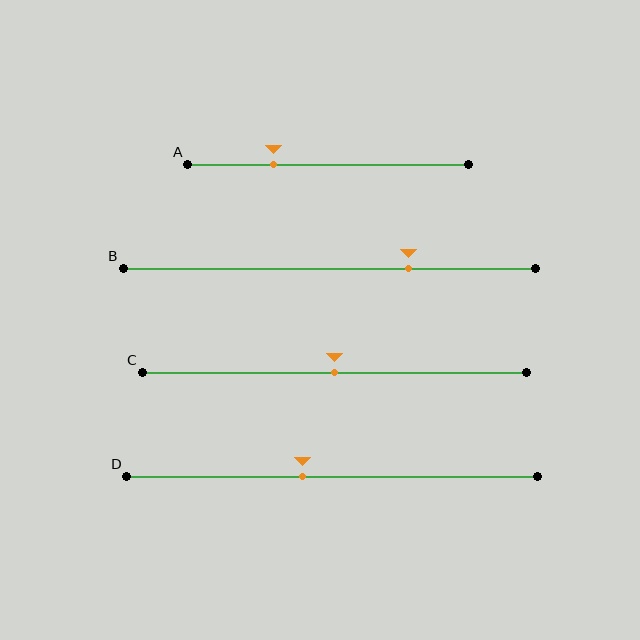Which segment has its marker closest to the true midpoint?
Segment C has its marker closest to the true midpoint.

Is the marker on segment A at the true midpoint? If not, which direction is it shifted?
No, the marker on segment A is shifted to the left by about 20% of the segment length.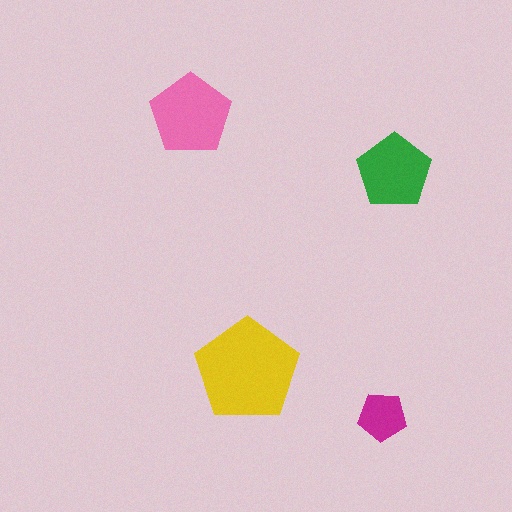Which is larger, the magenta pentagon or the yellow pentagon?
The yellow one.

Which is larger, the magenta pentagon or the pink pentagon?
The pink one.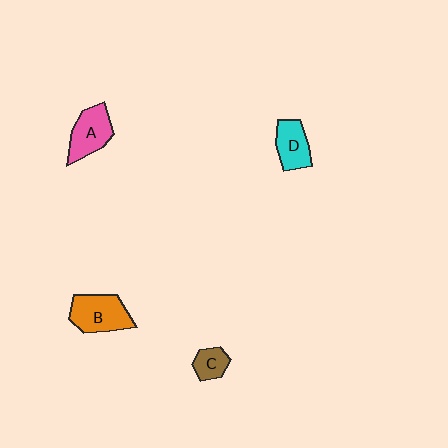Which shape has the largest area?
Shape B (orange).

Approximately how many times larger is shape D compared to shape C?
Approximately 1.6 times.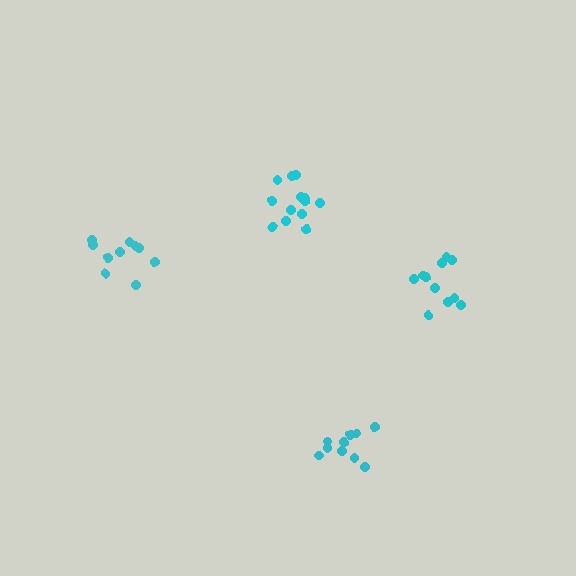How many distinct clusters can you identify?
There are 4 distinct clusters.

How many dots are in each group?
Group 1: 10 dots, Group 2: 13 dots, Group 3: 10 dots, Group 4: 11 dots (44 total).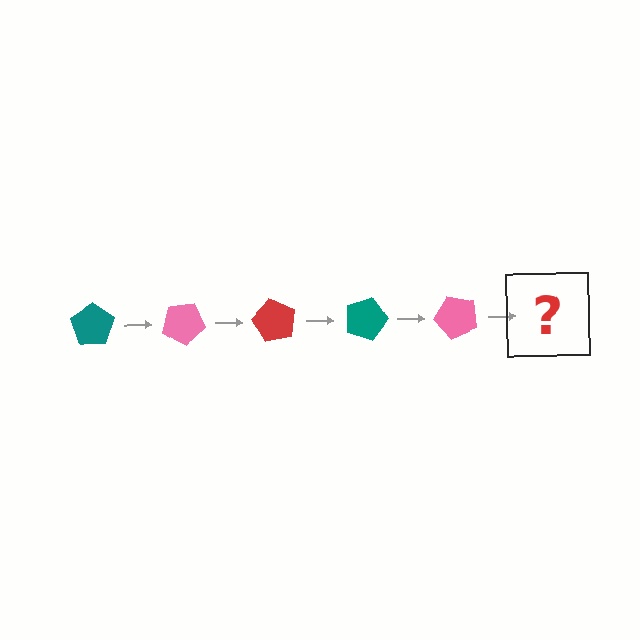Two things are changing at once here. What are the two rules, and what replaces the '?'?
The two rules are that it rotates 30 degrees each step and the color cycles through teal, pink, and red. The '?' should be a red pentagon, rotated 150 degrees from the start.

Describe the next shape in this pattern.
It should be a red pentagon, rotated 150 degrees from the start.